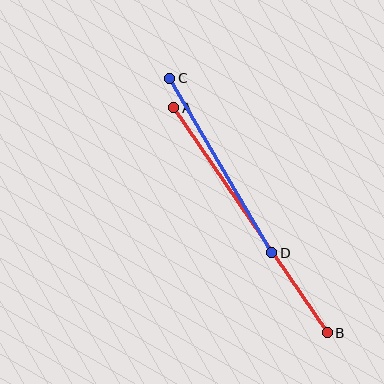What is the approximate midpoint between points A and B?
The midpoint is at approximately (250, 220) pixels.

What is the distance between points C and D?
The distance is approximately 202 pixels.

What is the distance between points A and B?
The distance is approximately 272 pixels.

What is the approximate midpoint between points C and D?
The midpoint is at approximately (221, 165) pixels.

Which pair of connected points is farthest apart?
Points A and B are farthest apart.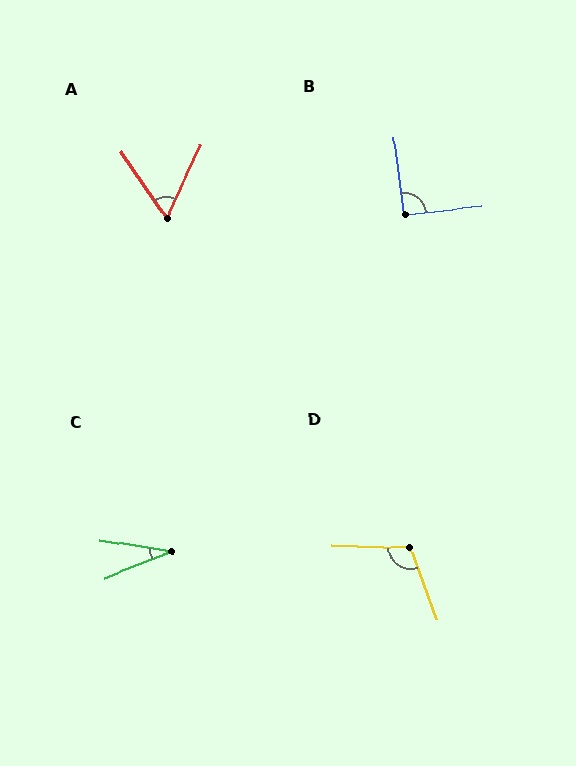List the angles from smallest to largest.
C (31°), A (60°), B (91°), D (112°).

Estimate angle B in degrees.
Approximately 91 degrees.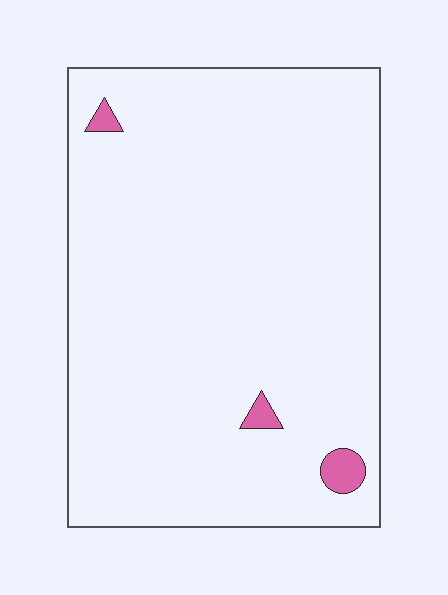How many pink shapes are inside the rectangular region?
3.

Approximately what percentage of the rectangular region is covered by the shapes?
Approximately 0%.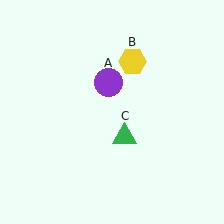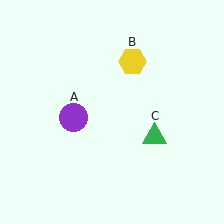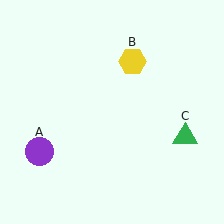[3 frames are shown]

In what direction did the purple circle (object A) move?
The purple circle (object A) moved down and to the left.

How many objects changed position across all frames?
2 objects changed position: purple circle (object A), green triangle (object C).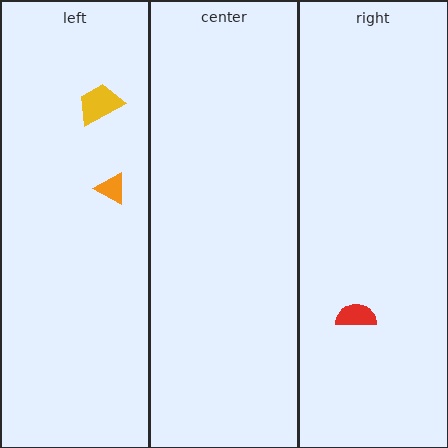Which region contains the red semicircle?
The right region.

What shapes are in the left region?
The yellow trapezoid, the orange triangle.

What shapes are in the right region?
The red semicircle.